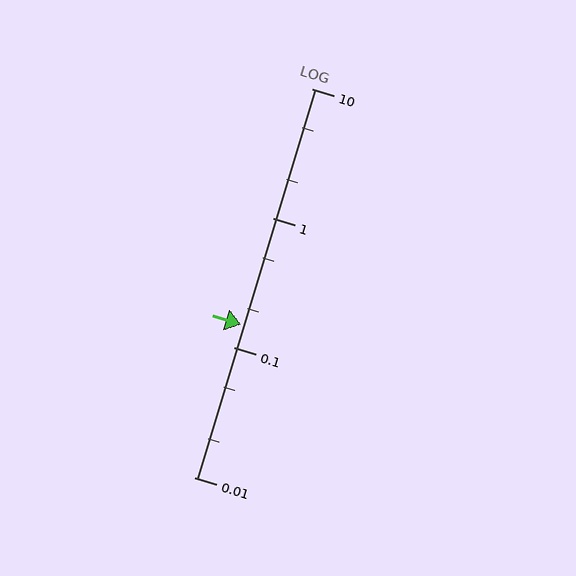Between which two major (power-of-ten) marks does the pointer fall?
The pointer is between 0.1 and 1.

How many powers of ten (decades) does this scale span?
The scale spans 3 decades, from 0.01 to 10.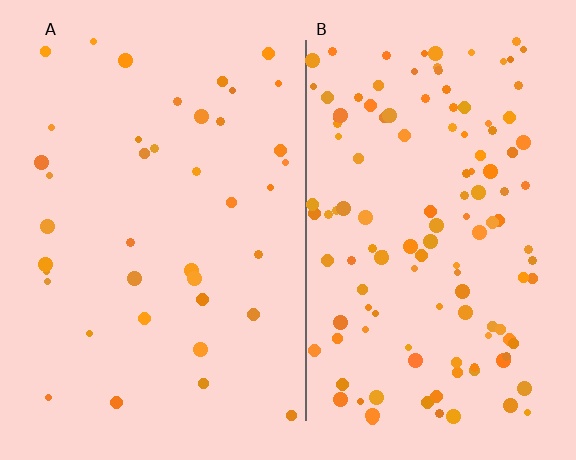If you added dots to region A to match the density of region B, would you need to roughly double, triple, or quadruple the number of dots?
Approximately triple.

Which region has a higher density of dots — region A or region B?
B (the right).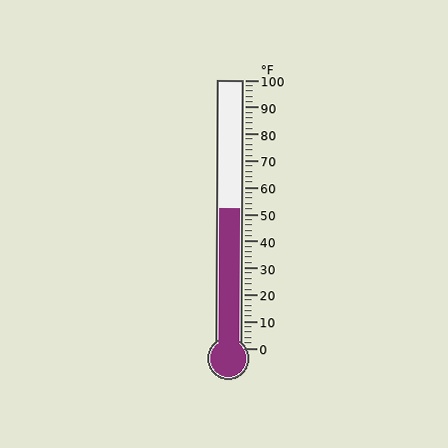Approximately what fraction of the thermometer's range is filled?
The thermometer is filled to approximately 50% of its range.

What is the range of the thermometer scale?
The thermometer scale ranges from 0°F to 100°F.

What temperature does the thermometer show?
The thermometer shows approximately 52°F.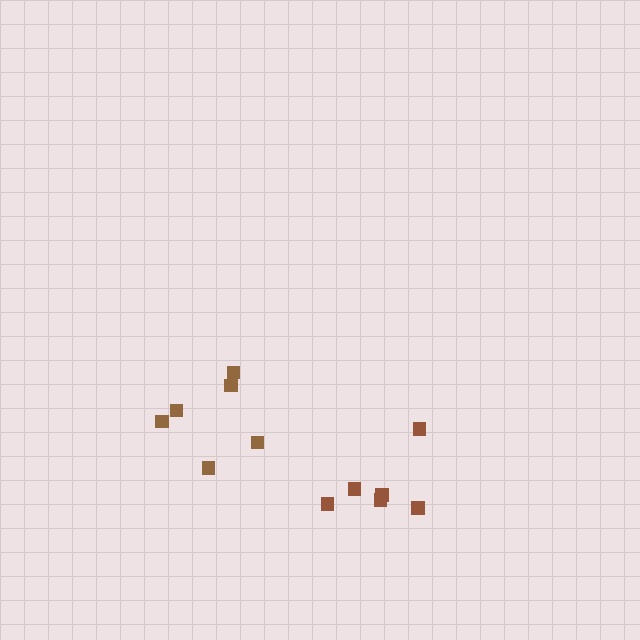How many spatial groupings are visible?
There are 2 spatial groupings.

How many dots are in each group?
Group 1: 6 dots, Group 2: 6 dots (12 total).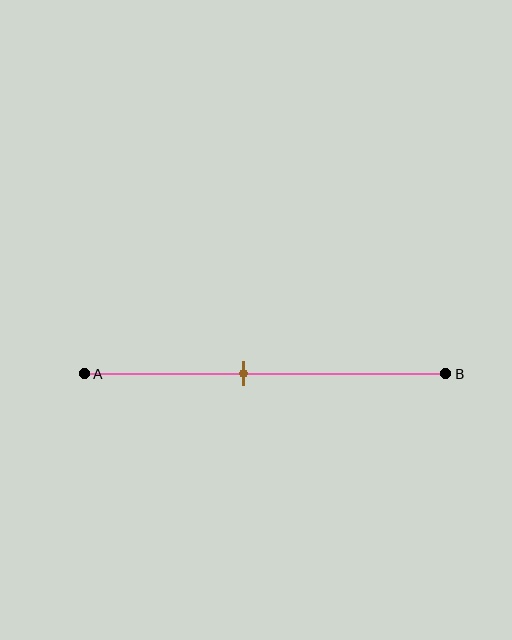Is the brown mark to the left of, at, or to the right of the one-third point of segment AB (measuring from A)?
The brown mark is to the right of the one-third point of segment AB.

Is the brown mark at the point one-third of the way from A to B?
No, the mark is at about 45% from A, not at the 33% one-third point.